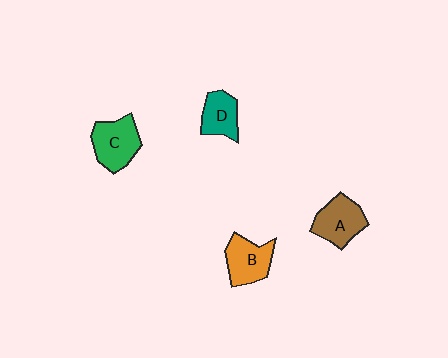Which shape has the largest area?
Shape C (green).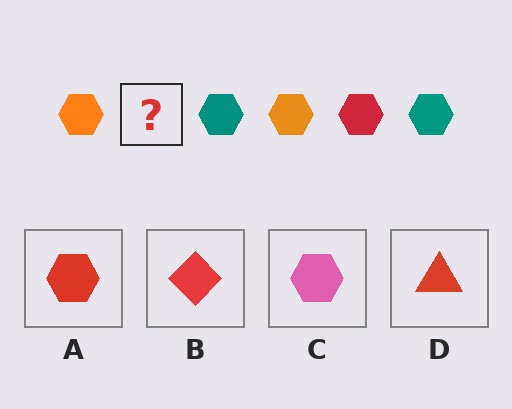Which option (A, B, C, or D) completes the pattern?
A.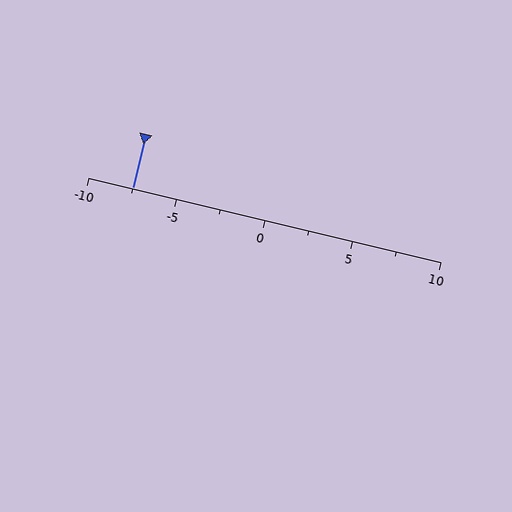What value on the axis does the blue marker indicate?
The marker indicates approximately -7.5.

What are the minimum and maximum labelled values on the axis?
The axis runs from -10 to 10.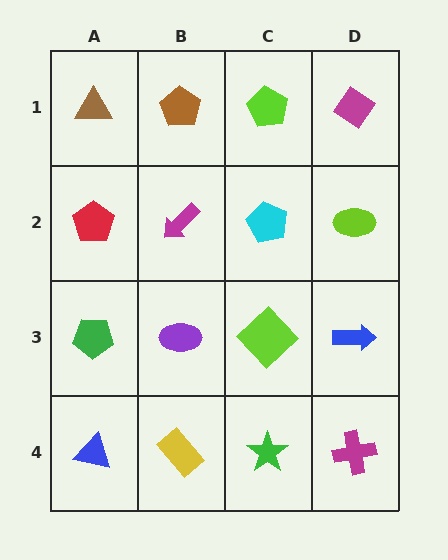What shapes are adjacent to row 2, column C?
A lime pentagon (row 1, column C), a lime diamond (row 3, column C), a magenta arrow (row 2, column B), a lime ellipse (row 2, column D).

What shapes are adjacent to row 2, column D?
A magenta diamond (row 1, column D), a blue arrow (row 3, column D), a cyan pentagon (row 2, column C).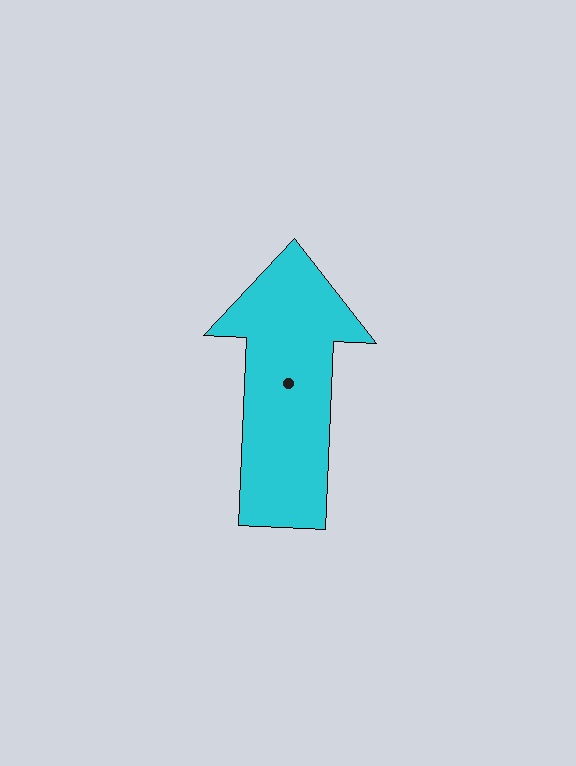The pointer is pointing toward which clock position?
Roughly 12 o'clock.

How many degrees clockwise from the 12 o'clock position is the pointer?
Approximately 3 degrees.